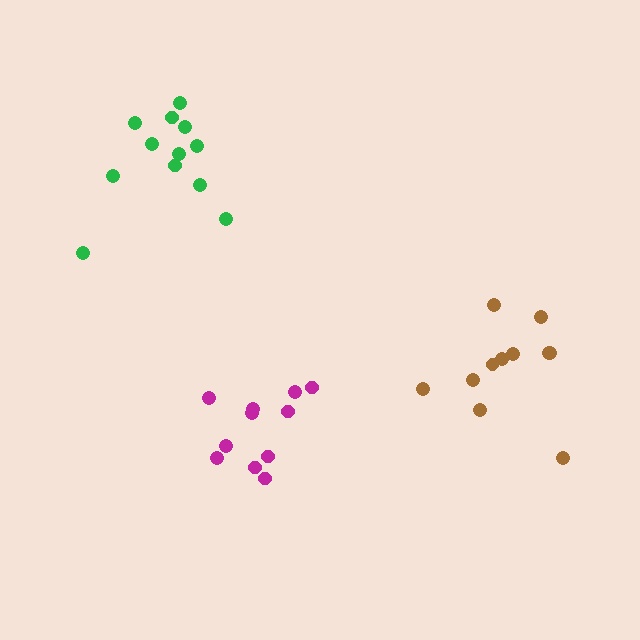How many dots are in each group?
Group 1: 11 dots, Group 2: 12 dots, Group 3: 11 dots (34 total).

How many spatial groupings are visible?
There are 3 spatial groupings.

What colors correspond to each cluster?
The clusters are colored: magenta, green, brown.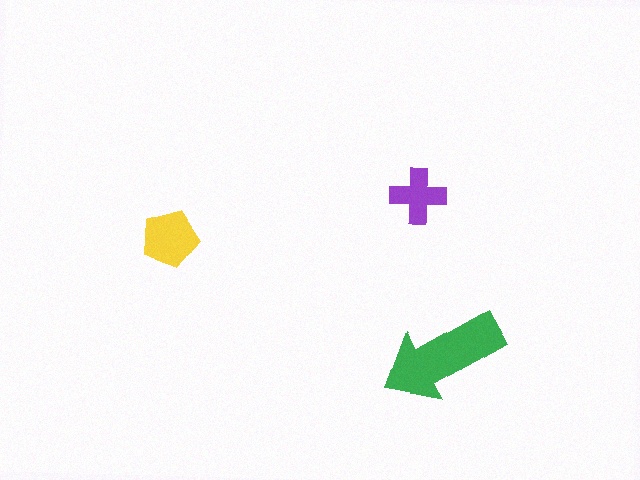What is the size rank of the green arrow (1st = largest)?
1st.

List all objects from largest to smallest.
The green arrow, the yellow pentagon, the purple cross.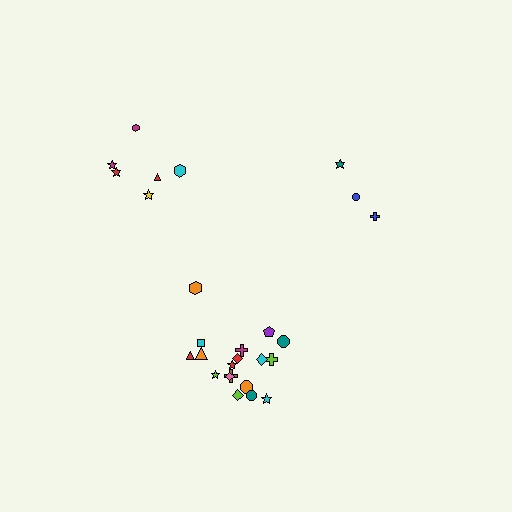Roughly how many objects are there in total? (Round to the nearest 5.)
Roughly 25 objects in total.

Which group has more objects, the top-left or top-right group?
The top-left group.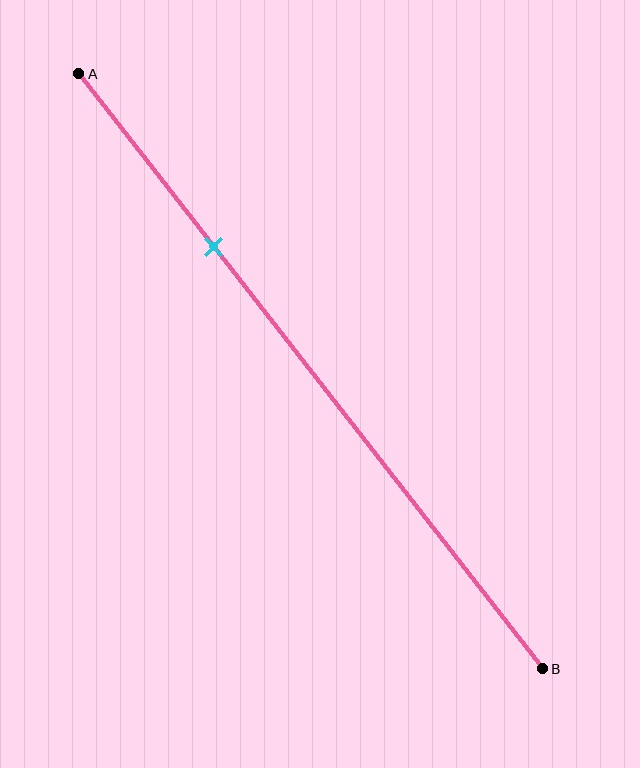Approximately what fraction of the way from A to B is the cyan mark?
The cyan mark is approximately 30% of the way from A to B.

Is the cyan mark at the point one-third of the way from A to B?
No, the mark is at about 30% from A, not at the 33% one-third point.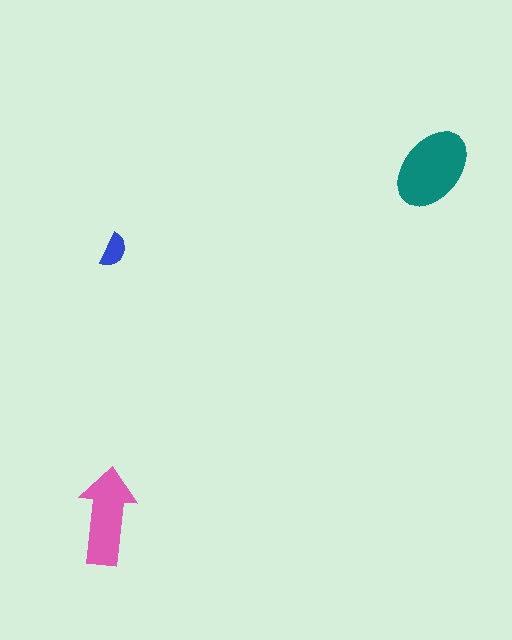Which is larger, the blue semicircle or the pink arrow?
The pink arrow.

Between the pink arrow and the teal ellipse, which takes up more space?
The teal ellipse.